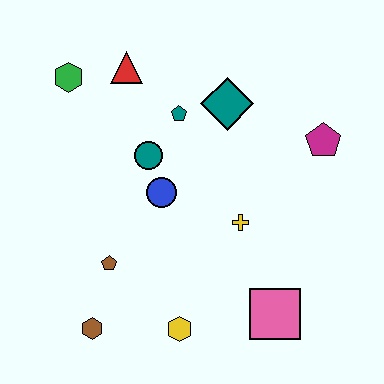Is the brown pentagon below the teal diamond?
Yes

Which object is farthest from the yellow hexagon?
The green hexagon is farthest from the yellow hexagon.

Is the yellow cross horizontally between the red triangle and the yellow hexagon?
No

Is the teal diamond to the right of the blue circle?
Yes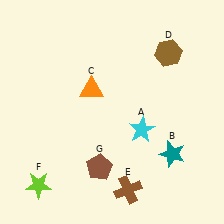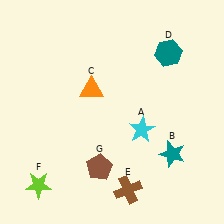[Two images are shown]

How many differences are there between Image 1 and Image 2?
There is 1 difference between the two images.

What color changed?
The hexagon (D) changed from brown in Image 1 to teal in Image 2.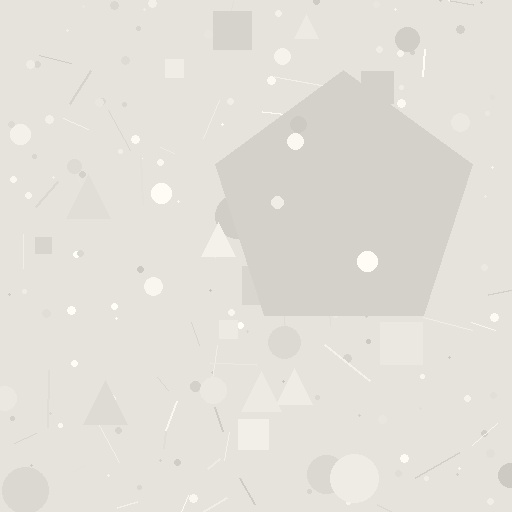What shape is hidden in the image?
A pentagon is hidden in the image.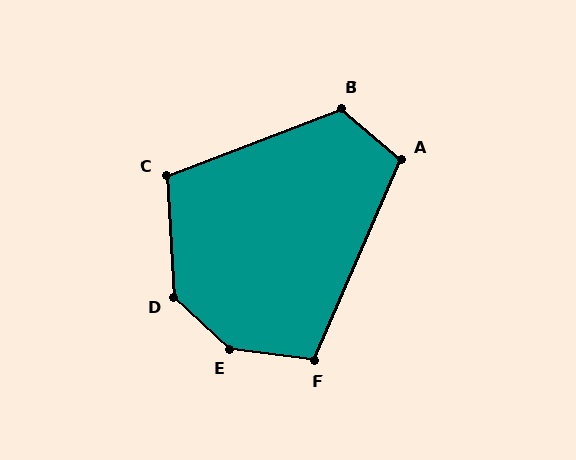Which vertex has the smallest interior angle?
F, at approximately 106 degrees.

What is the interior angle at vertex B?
Approximately 118 degrees (obtuse).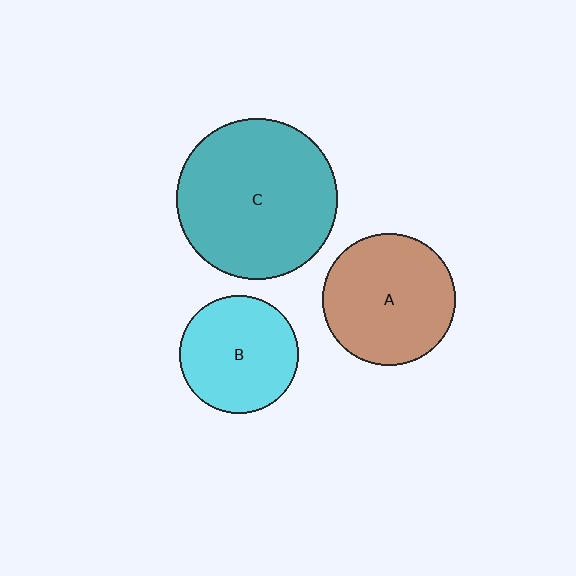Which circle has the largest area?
Circle C (teal).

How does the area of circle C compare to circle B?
Approximately 1.8 times.